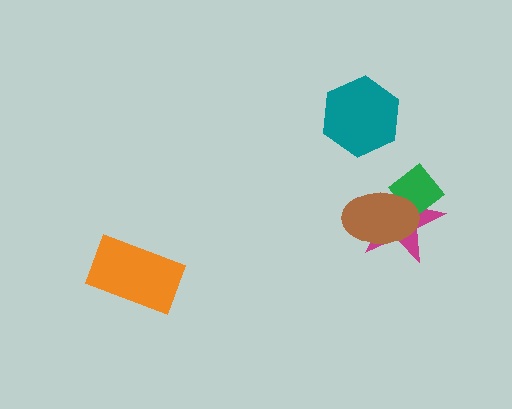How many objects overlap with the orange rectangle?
0 objects overlap with the orange rectangle.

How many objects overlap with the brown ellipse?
2 objects overlap with the brown ellipse.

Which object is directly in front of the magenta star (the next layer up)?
The green diamond is directly in front of the magenta star.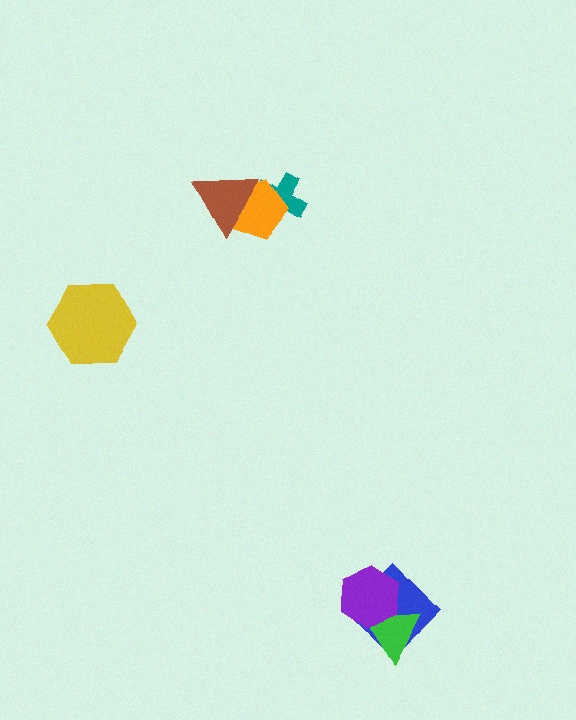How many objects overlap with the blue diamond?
2 objects overlap with the blue diamond.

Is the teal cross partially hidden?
Yes, it is partially covered by another shape.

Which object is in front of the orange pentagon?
The brown triangle is in front of the orange pentagon.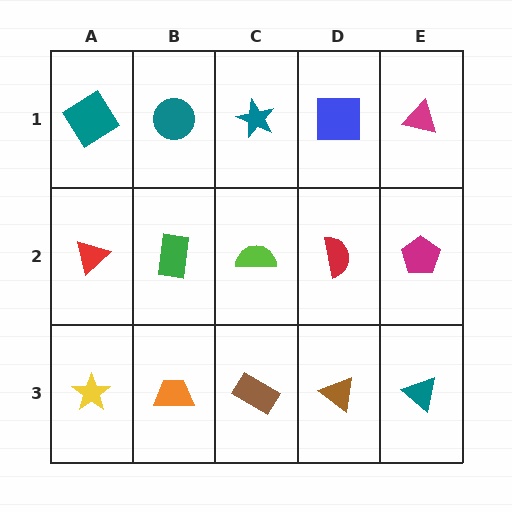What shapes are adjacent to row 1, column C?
A lime semicircle (row 2, column C), a teal circle (row 1, column B), a blue square (row 1, column D).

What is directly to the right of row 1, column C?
A blue square.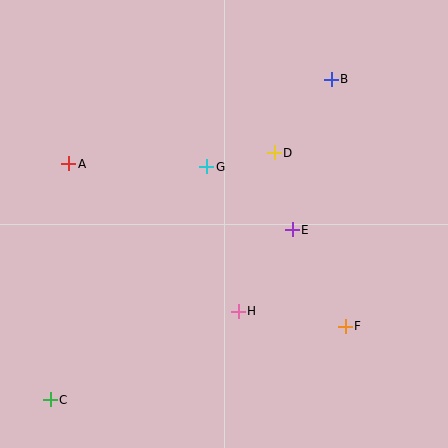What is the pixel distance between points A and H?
The distance between A and H is 224 pixels.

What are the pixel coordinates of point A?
Point A is at (69, 164).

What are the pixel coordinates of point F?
Point F is at (345, 326).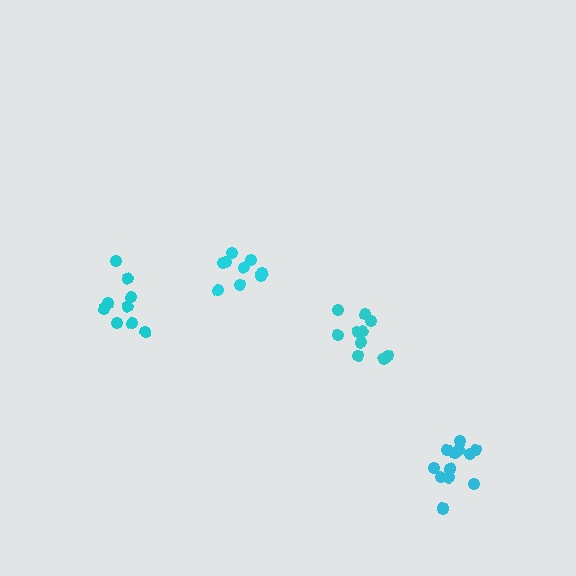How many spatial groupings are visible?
There are 4 spatial groupings.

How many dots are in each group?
Group 1: 9 dots, Group 2: 10 dots, Group 3: 12 dots, Group 4: 9 dots (40 total).